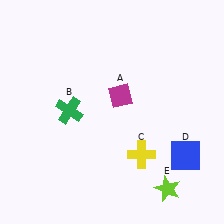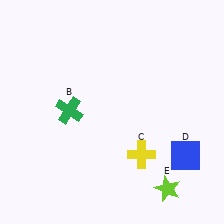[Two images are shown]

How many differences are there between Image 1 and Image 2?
There is 1 difference between the two images.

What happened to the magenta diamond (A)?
The magenta diamond (A) was removed in Image 2. It was in the top-right area of Image 1.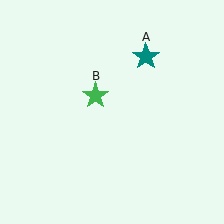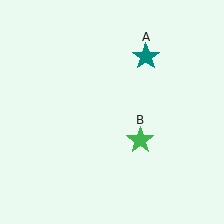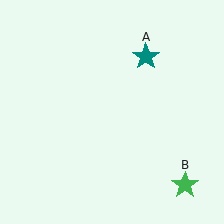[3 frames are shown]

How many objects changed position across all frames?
1 object changed position: green star (object B).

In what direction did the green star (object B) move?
The green star (object B) moved down and to the right.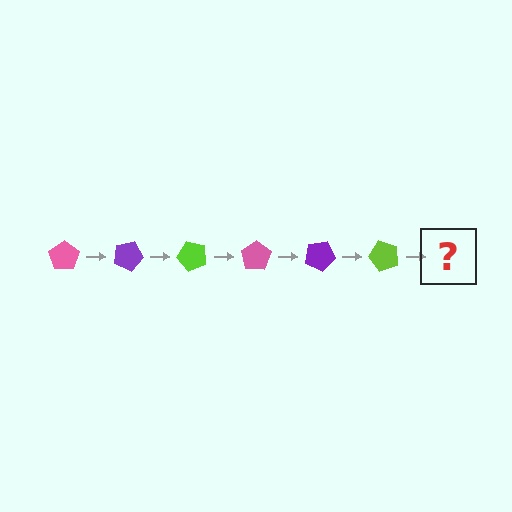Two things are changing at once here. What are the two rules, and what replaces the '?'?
The two rules are that it rotates 25 degrees each step and the color cycles through pink, purple, and lime. The '?' should be a pink pentagon, rotated 150 degrees from the start.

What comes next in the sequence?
The next element should be a pink pentagon, rotated 150 degrees from the start.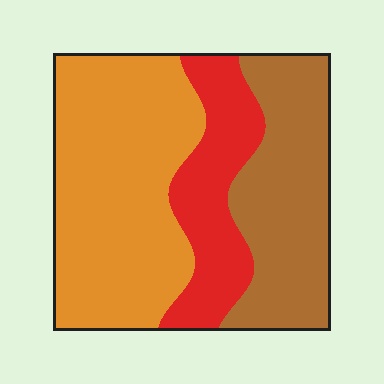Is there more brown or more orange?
Orange.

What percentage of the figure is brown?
Brown takes up between a sixth and a third of the figure.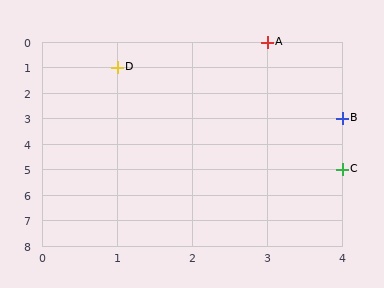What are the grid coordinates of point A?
Point A is at grid coordinates (3, 0).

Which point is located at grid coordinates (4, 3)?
Point B is at (4, 3).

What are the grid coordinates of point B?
Point B is at grid coordinates (4, 3).